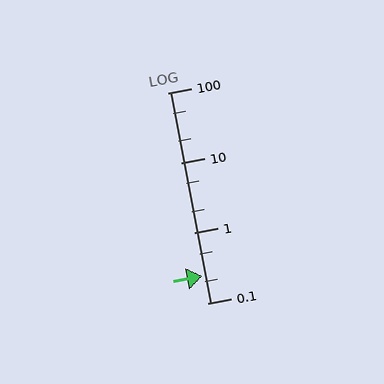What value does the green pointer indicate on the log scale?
The pointer indicates approximately 0.24.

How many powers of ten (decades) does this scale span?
The scale spans 3 decades, from 0.1 to 100.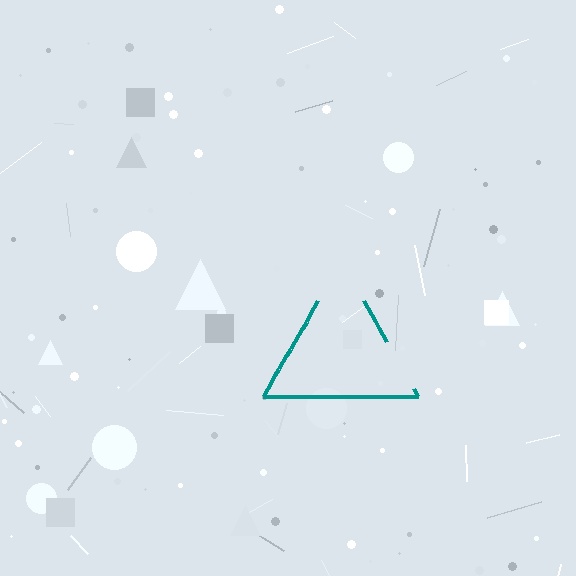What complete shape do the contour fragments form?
The contour fragments form a triangle.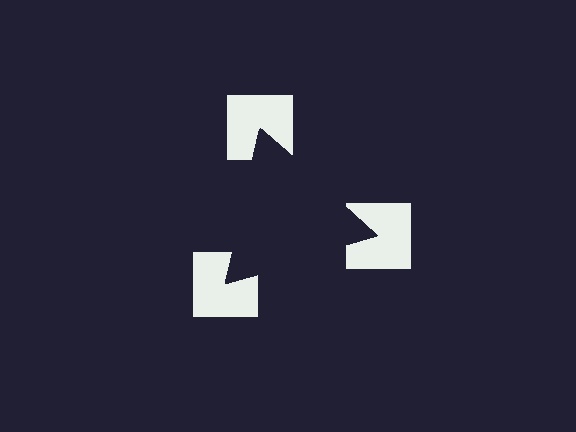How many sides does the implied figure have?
3 sides.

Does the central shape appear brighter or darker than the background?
It typically appears slightly darker than the background, even though no actual brightness change is drawn.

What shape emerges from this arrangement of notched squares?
An illusory triangle — its edges are inferred from the aligned wedge cuts in the notched squares, not physically drawn.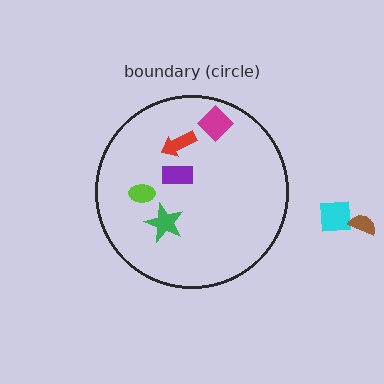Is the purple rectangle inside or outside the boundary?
Inside.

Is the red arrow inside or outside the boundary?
Inside.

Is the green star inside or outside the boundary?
Inside.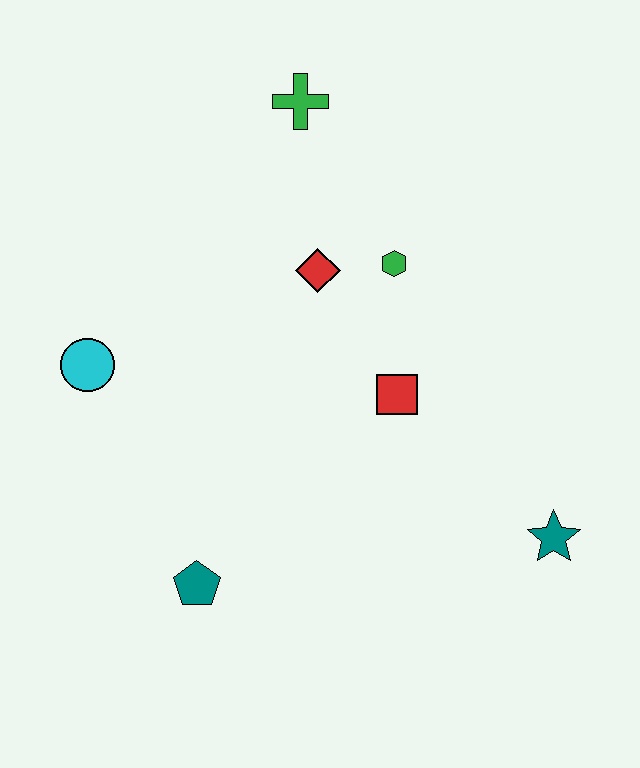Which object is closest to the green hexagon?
The red diamond is closest to the green hexagon.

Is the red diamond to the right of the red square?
No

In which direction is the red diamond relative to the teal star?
The red diamond is above the teal star.